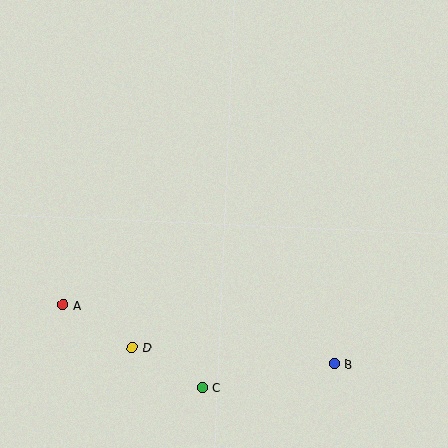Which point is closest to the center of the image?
Point D at (133, 348) is closest to the center.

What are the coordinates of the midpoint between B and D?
The midpoint between B and D is at (233, 356).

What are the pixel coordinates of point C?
Point C is at (202, 388).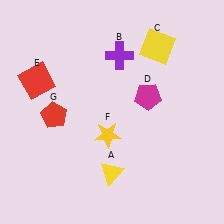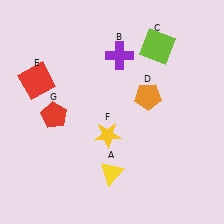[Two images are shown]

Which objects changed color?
C changed from yellow to lime. D changed from magenta to orange.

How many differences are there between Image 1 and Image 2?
There are 2 differences between the two images.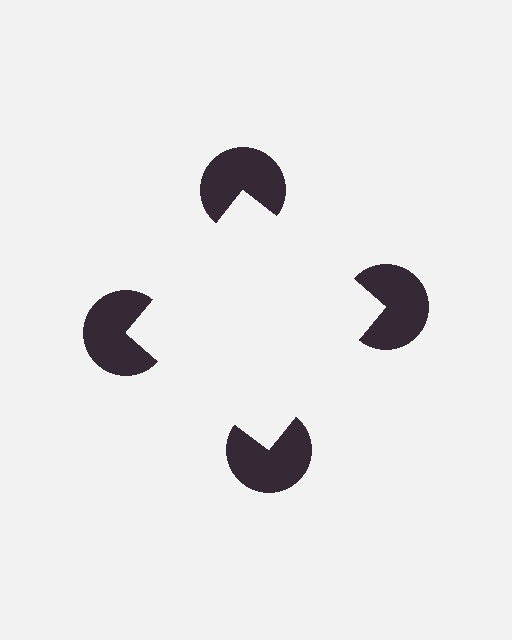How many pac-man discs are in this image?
There are 4 — one at each vertex of the illusory square.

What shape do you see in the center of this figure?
An illusory square — its edges are inferred from the aligned wedge cuts in the pac-man discs, not physically drawn.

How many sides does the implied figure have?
4 sides.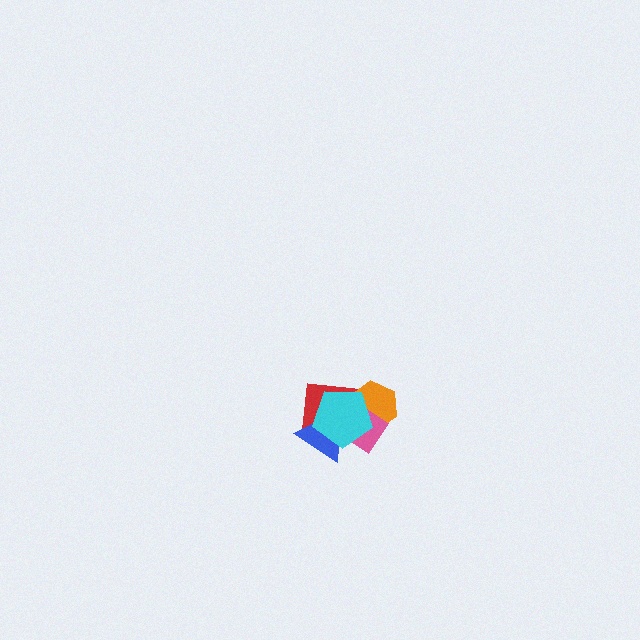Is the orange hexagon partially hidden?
Yes, it is partially covered by another shape.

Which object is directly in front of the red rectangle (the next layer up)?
The orange hexagon is directly in front of the red rectangle.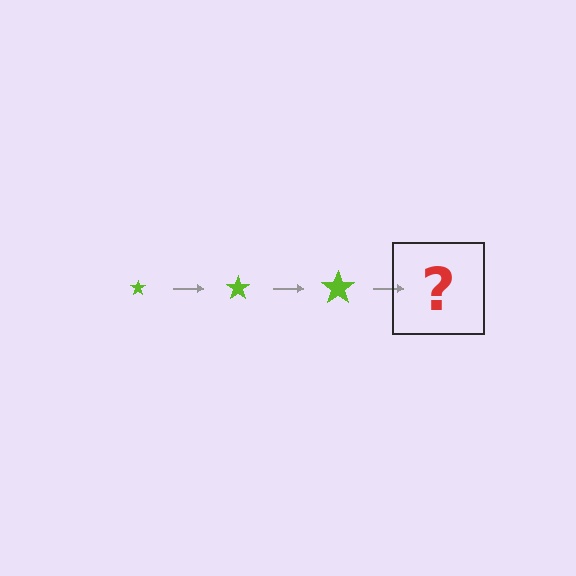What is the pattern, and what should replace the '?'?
The pattern is that the star gets progressively larger each step. The '?' should be a lime star, larger than the previous one.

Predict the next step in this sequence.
The next step is a lime star, larger than the previous one.